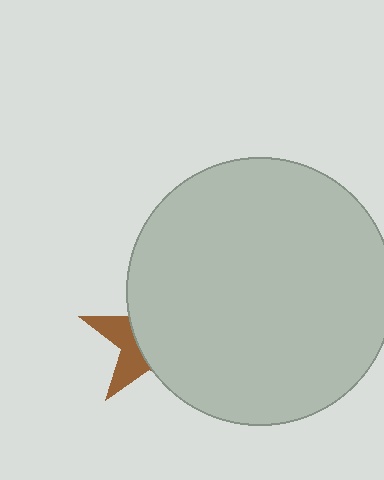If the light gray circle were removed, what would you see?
You would see the complete brown star.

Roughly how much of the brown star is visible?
A small part of it is visible (roughly 33%).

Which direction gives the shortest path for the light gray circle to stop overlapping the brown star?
Moving right gives the shortest separation.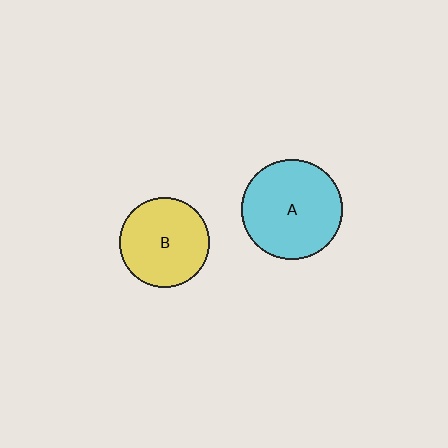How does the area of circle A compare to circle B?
Approximately 1.3 times.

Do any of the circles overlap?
No, none of the circles overlap.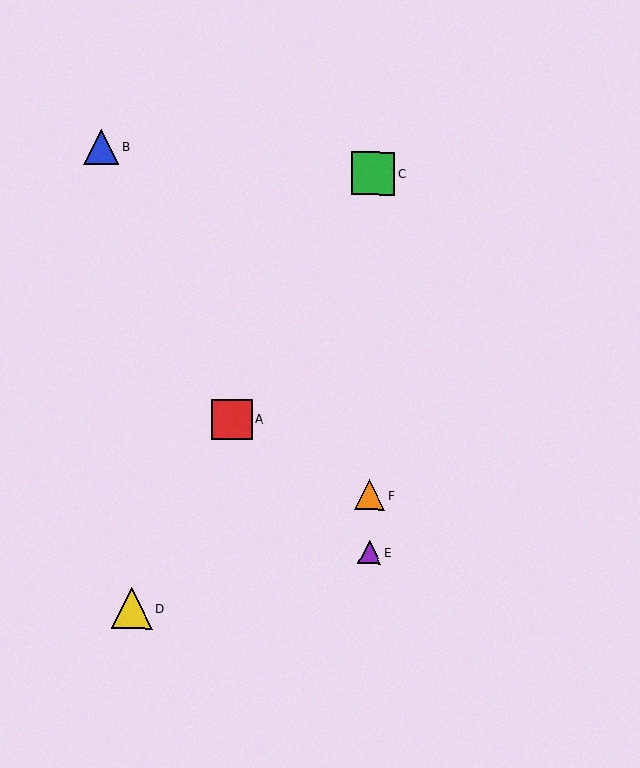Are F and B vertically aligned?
No, F is at x≈370 and B is at x≈101.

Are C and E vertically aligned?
Yes, both are at x≈373.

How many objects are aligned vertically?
3 objects (C, E, F) are aligned vertically.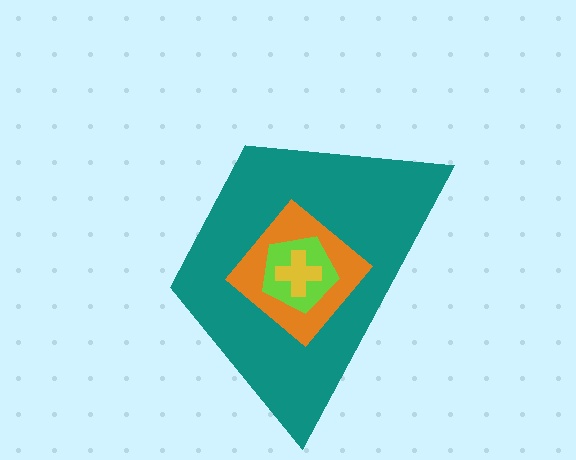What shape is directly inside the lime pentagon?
The yellow cross.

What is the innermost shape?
The yellow cross.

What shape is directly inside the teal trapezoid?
The orange diamond.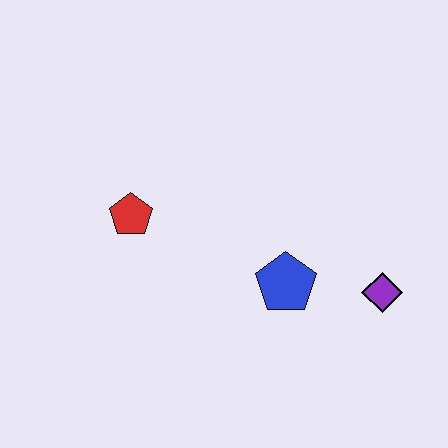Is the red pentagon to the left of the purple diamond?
Yes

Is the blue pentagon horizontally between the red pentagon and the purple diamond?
Yes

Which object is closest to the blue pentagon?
The purple diamond is closest to the blue pentagon.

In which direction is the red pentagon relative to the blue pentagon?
The red pentagon is to the left of the blue pentagon.